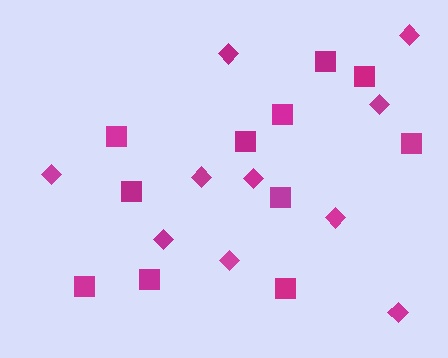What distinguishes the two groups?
There are 2 groups: one group of squares (11) and one group of diamonds (10).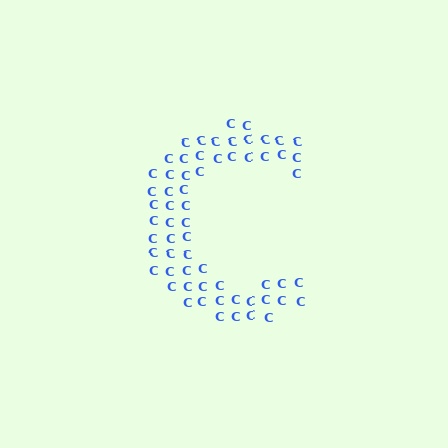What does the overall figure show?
The overall figure shows the letter C.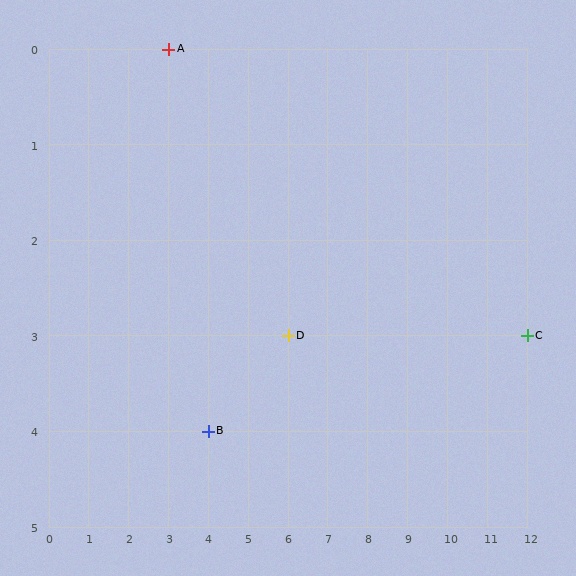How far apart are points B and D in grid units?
Points B and D are 2 columns and 1 row apart (about 2.2 grid units diagonally).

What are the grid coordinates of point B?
Point B is at grid coordinates (4, 4).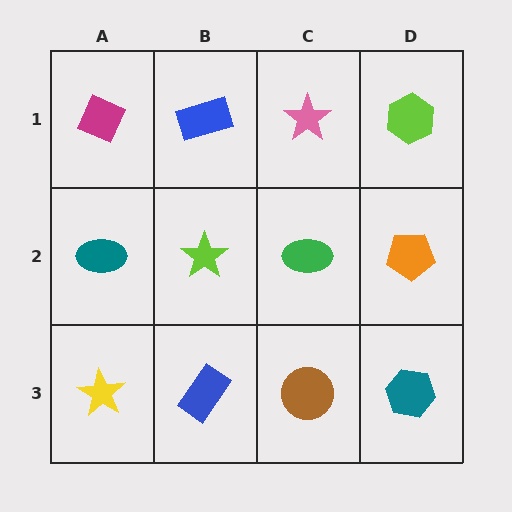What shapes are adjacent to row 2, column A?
A magenta diamond (row 1, column A), a yellow star (row 3, column A), a lime star (row 2, column B).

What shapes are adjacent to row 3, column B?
A lime star (row 2, column B), a yellow star (row 3, column A), a brown circle (row 3, column C).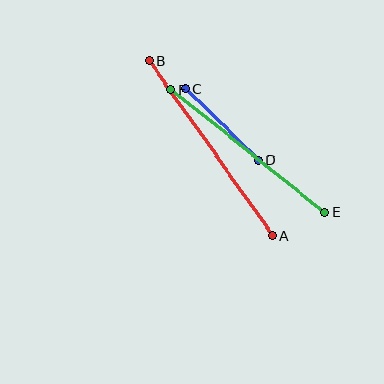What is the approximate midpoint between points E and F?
The midpoint is at approximately (248, 151) pixels.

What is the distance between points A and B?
The distance is approximately 215 pixels.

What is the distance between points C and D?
The distance is approximately 102 pixels.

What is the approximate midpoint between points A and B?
The midpoint is at approximately (211, 148) pixels.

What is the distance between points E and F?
The distance is approximately 196 pixels.